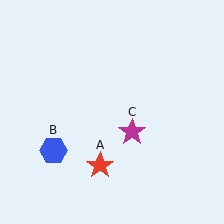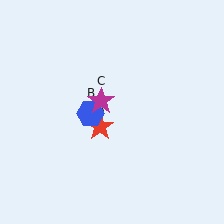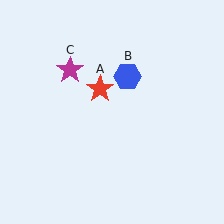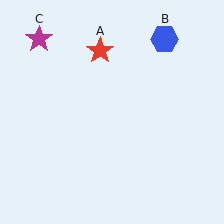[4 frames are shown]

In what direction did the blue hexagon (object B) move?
The blue hexagon (object B) moved up and to the right.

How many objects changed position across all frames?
3 objects changed position: red star (object A), blue hexagon (object B), magenta star (object C).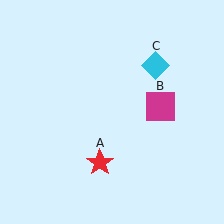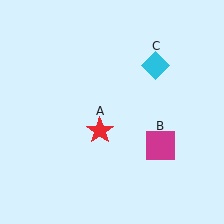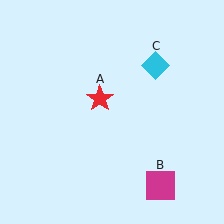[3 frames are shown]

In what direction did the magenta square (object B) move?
The magenta square (object B) moved down.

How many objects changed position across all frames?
2 objects changed position: red star (object A), magenta square (object B).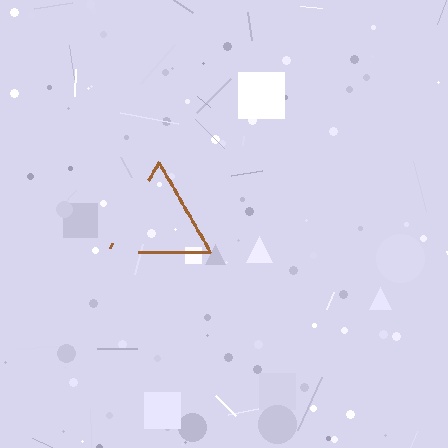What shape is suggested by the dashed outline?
The dashed outline suggests a triangle.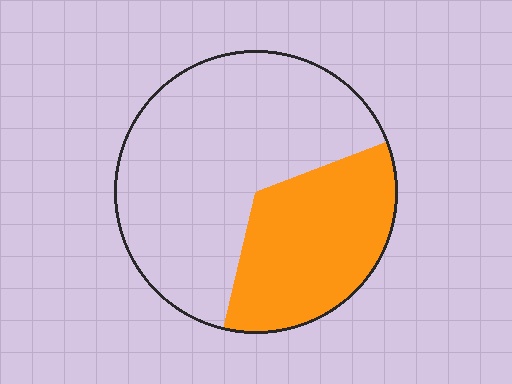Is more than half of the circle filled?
No.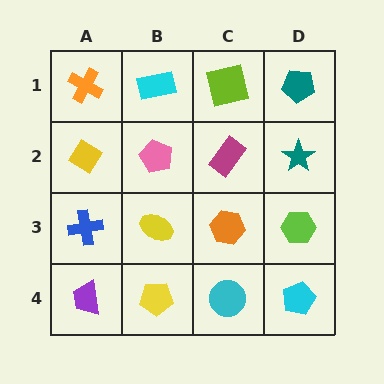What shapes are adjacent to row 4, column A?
A blue cross (row 3, column A), a yellow pentagon (row 4, column B).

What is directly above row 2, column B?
A cyan rectangle.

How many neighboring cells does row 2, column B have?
4.